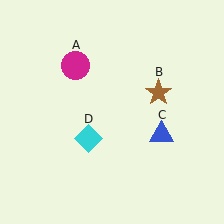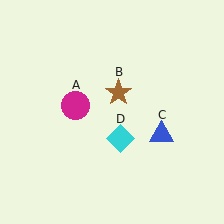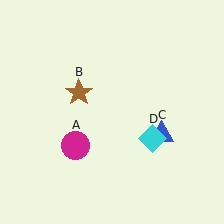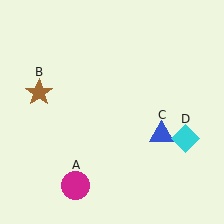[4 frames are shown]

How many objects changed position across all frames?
3 objects changed position: magenta circle (object A), brown star (object B), cyan diamond (object D).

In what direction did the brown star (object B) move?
The brown star (object B) moved left.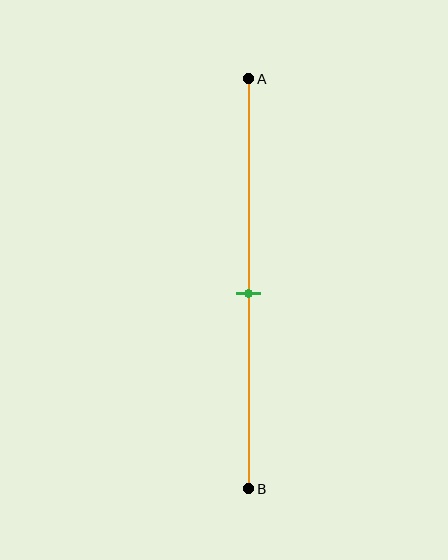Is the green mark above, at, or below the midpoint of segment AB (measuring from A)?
The green mark is approximately at the midpoint of segment AB.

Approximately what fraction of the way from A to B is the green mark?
The green mark is approximately 50% of the way from A to B.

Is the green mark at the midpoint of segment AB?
Yes, the mark is approximately at the midpoint.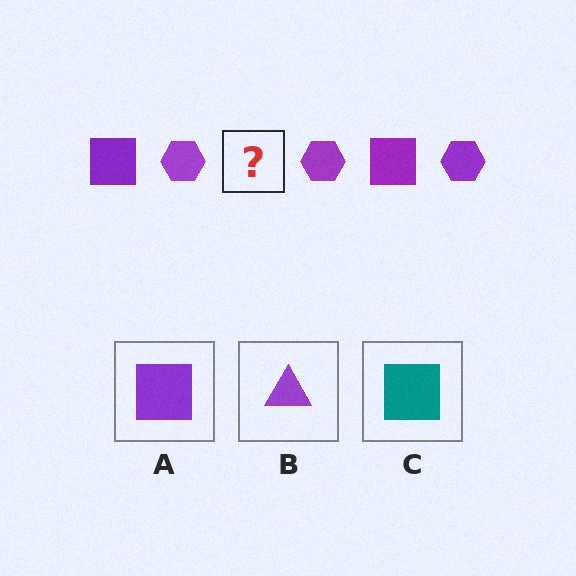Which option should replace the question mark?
Option A.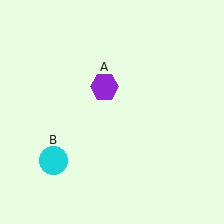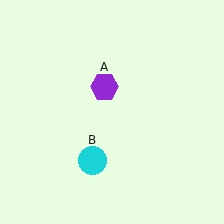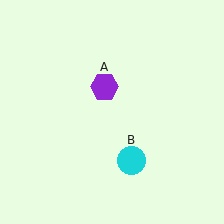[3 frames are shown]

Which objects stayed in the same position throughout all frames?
Purple hexagon (object A) remained stationary.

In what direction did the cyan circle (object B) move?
The cyan circle (object B) moved right.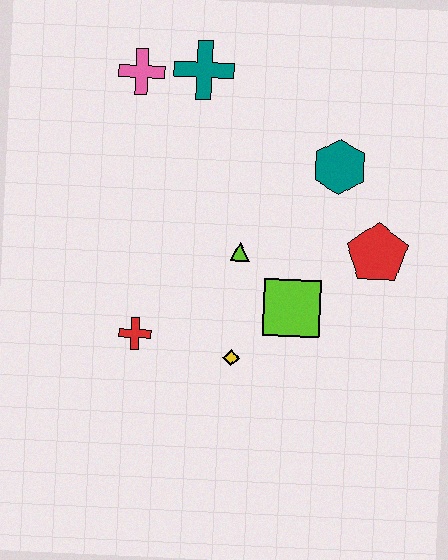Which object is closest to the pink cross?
The teal cross is closest to the pink cross.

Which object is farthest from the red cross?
The teal cross is farthest from the red cross.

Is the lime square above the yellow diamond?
Yes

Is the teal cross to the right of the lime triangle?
No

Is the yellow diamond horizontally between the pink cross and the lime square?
Yes